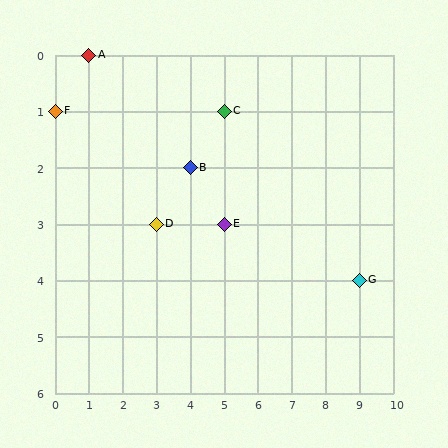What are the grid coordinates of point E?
Point E is at grid coordinates (5, 3).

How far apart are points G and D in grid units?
Points G and D are 6 columns and 1 row apart (about 6.1 grid units diagonally).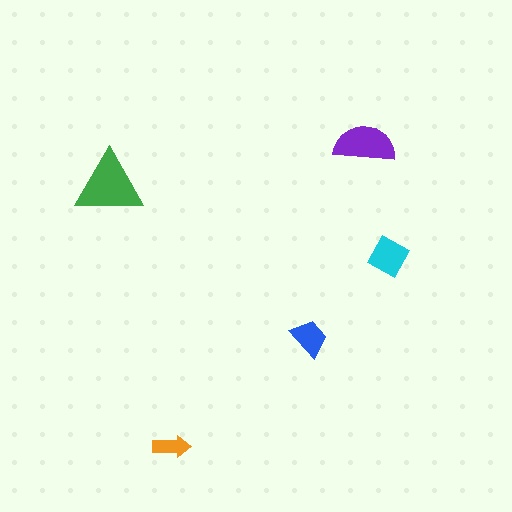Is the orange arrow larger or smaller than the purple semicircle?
Smaller.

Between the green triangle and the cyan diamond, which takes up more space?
The green triangle.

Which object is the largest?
The green triangle.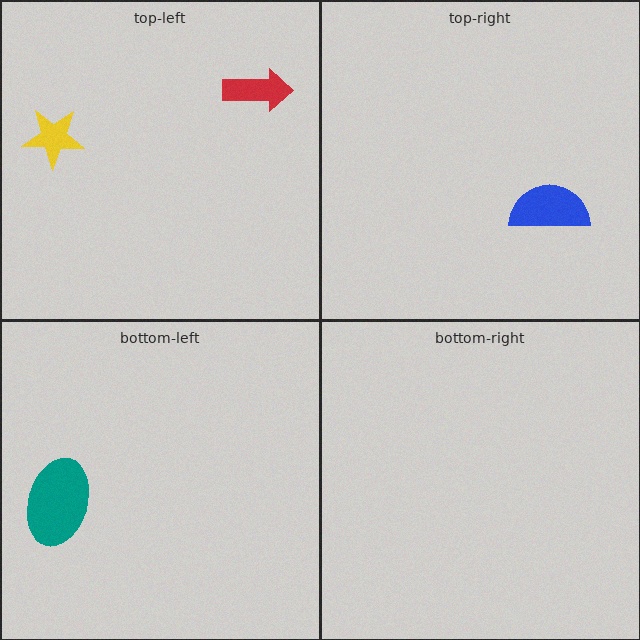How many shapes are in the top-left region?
2.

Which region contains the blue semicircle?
The top-right region.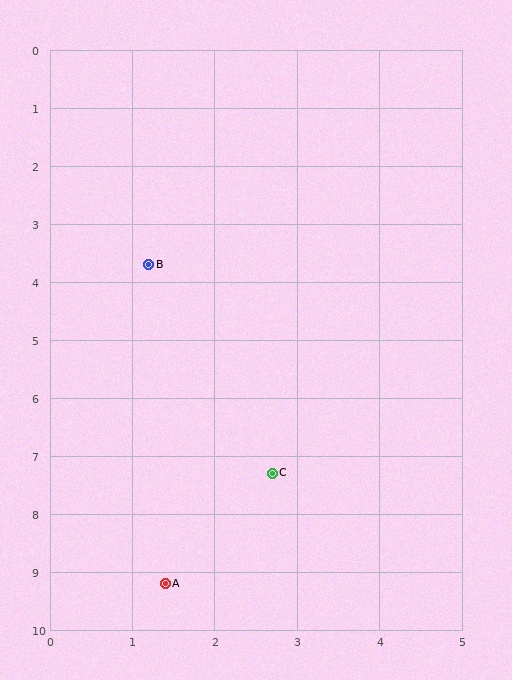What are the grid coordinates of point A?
Point A is at approximately (1.4, 9.2).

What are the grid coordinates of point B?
Point B is at approximately (1.2, 3.7).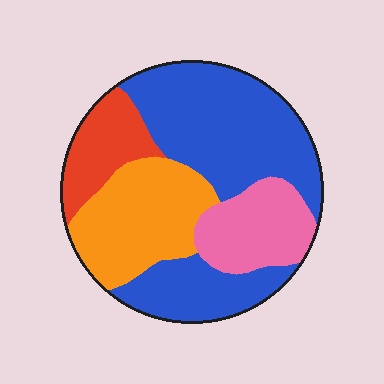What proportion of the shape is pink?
Pink takes up about one sixth (1/6) of the shape.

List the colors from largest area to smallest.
From largest to smallest: blue, orange, pink, red.